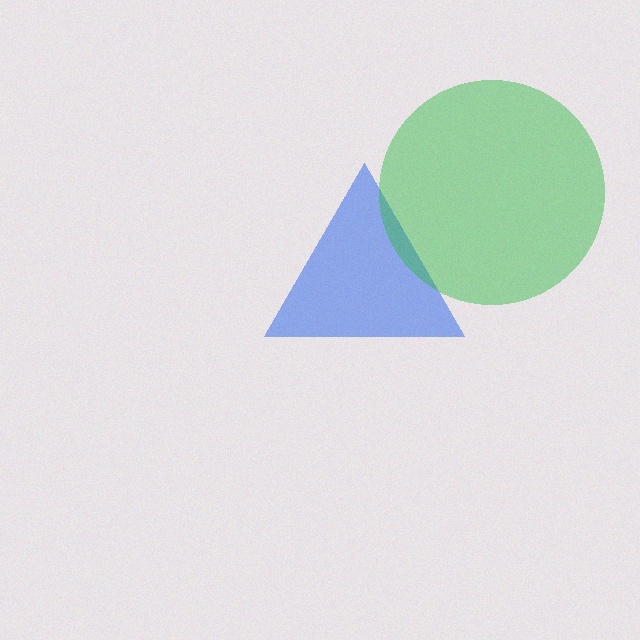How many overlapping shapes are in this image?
There are 2 overlapping shapes in the image.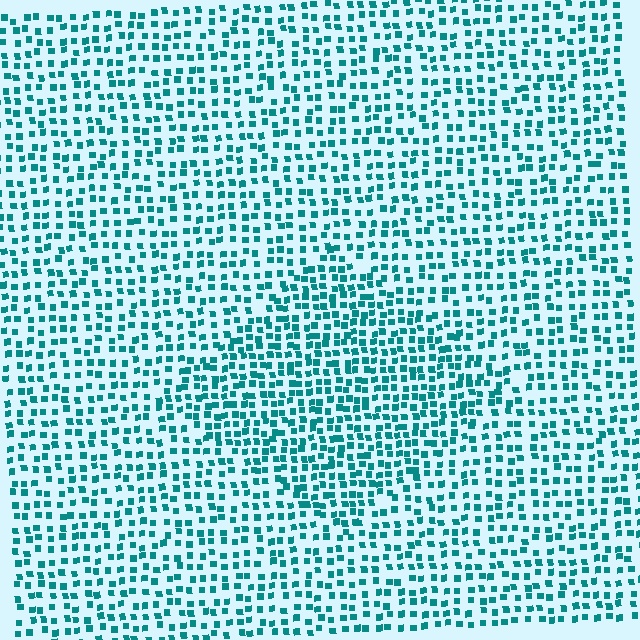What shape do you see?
I see a diamond.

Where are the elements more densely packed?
The elements are more densely packed inside the diamond boundary.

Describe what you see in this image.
The image contains small teal elements arranged at two different densities. A diamond-shaped region is visible where the elements are more densely packed than the surrounding area.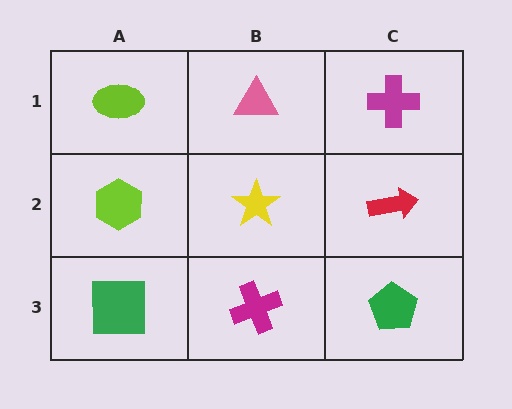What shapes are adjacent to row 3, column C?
A red arrow (row 2, column C), a magenta cross (row 3, column B).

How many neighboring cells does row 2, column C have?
3.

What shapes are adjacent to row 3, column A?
A lime hexagon (row 2, column A), a magenta cross (row 3, column B).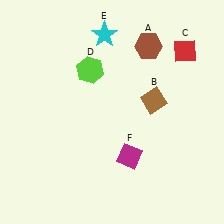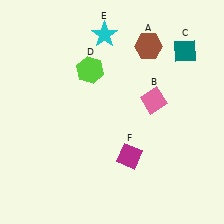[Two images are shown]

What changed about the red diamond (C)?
In Image 1, C is red. In Image 2, it changed to teal.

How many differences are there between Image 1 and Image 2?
There are 2 differences between the two images.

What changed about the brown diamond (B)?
In Image 1, B is brown. In Image 2, it changed to pink.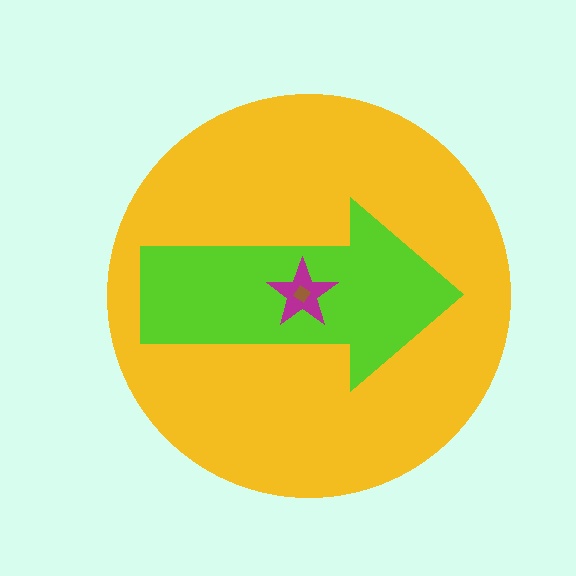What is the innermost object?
The brown diamond.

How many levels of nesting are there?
4.